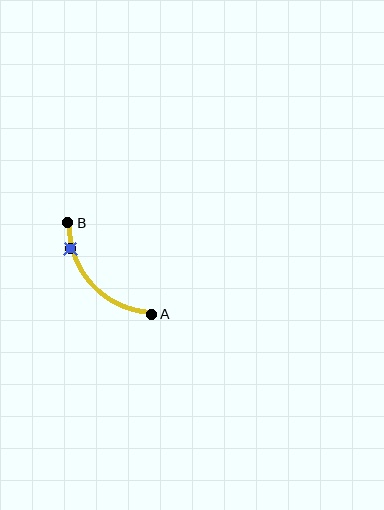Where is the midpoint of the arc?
The arc midpoint is the point on the curve farthest from the straight line joining A and B. It sits below and to the left of that line.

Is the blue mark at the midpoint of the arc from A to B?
No. The blue mark lies on the arc but is closer to endpoint B. The arc midpoint would be at the point on the curve equidistant along the arc from both A and B.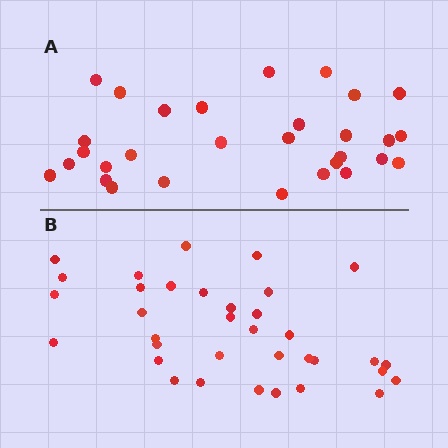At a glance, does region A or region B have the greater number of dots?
Region B (the bottom region) has more dots.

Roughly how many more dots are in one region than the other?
Region B has about 5 more dots than region A.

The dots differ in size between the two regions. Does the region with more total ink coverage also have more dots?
No. Region A has more total ink coverage because its dots are larger, but region B actually contains more individual dots. Total area can be misleading — the number of items is what matters here.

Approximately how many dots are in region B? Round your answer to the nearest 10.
About 40 dots. (The exact count is 35, which rounds to 40.)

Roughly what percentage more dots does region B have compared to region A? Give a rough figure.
About 15% more.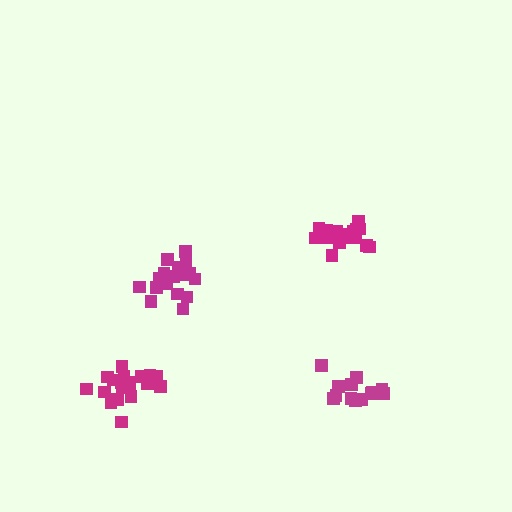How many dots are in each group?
Group 1: 19 dots, Group 2: 14 dots, Group 3: 19 dots, Group 4: 19 dots (71 total).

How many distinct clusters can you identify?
There are 4 distinct clusters.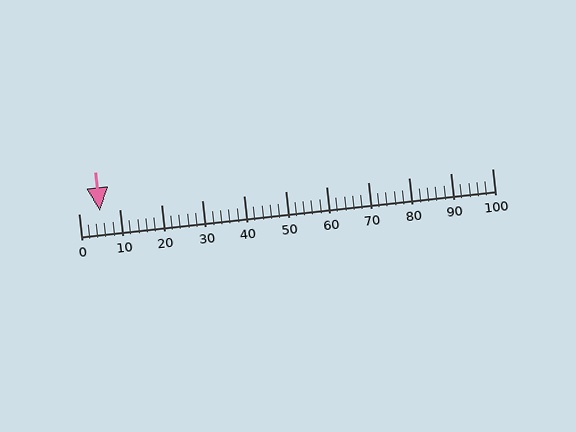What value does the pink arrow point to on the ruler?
The pink arrow points to approximately 5.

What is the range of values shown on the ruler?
The ruler shows values from 0 to 100.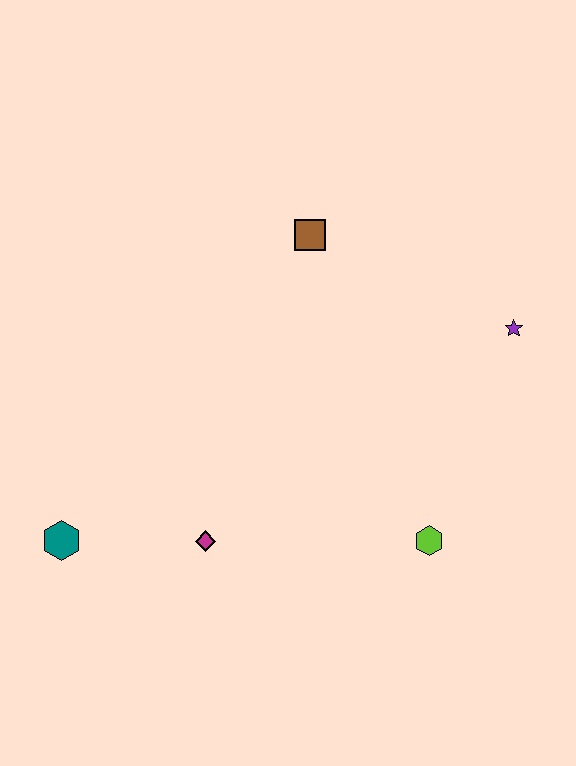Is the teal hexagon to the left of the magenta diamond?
Yes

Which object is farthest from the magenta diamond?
The purple star is farthest from the magenta diamond.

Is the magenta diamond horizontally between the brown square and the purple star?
No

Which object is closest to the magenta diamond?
The teal hexagon is closest to the magenta diamond.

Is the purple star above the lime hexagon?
Yes